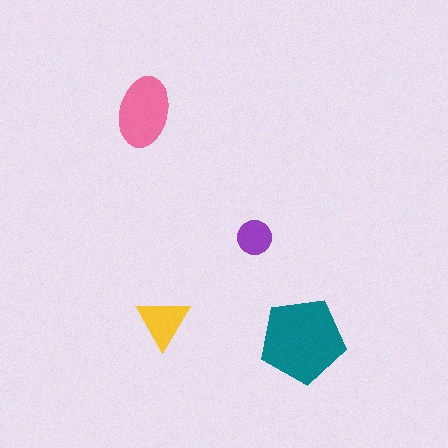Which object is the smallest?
The purple circle.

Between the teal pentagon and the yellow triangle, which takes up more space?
The teal pentagon.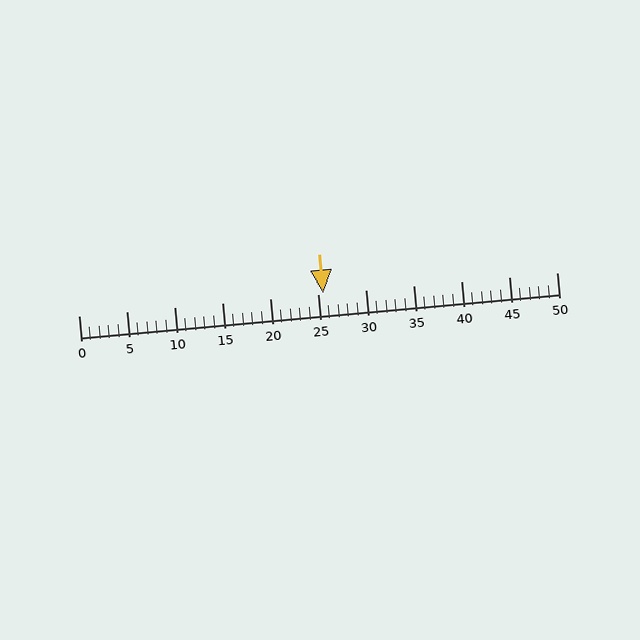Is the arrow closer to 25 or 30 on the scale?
The arrow is closer to 25.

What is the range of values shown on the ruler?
The ruler shows values from 0 to 50.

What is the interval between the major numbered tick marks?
The major tick marks are spaced 5 units apart.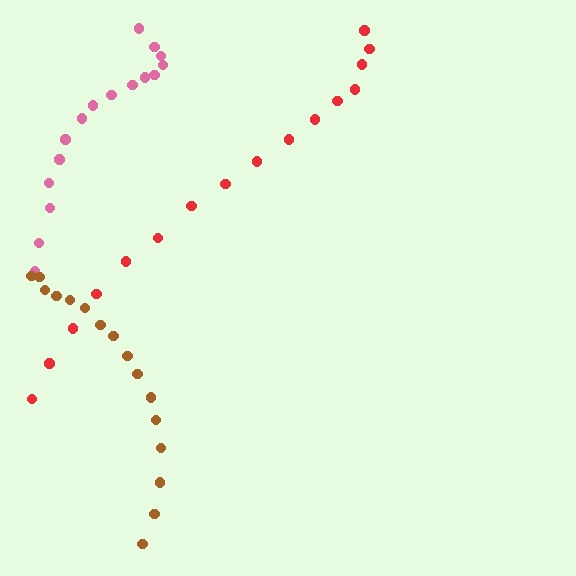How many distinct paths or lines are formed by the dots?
There are 3 distinct paths.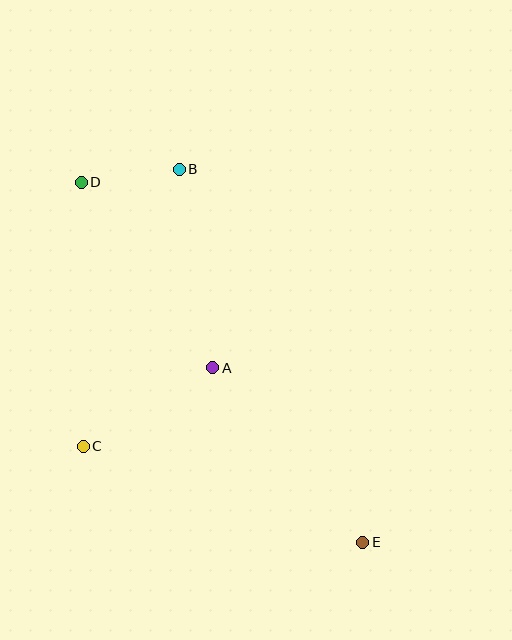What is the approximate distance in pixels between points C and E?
The distance between C and E is approximately 296 pixels.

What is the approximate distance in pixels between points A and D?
The distance between A and D is approximately 228 pixels.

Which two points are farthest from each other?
Points D and E are farthest from each other.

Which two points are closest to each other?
Points B and D are closest to each other.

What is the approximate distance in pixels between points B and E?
The distance between B and E is approximately 416 pixels.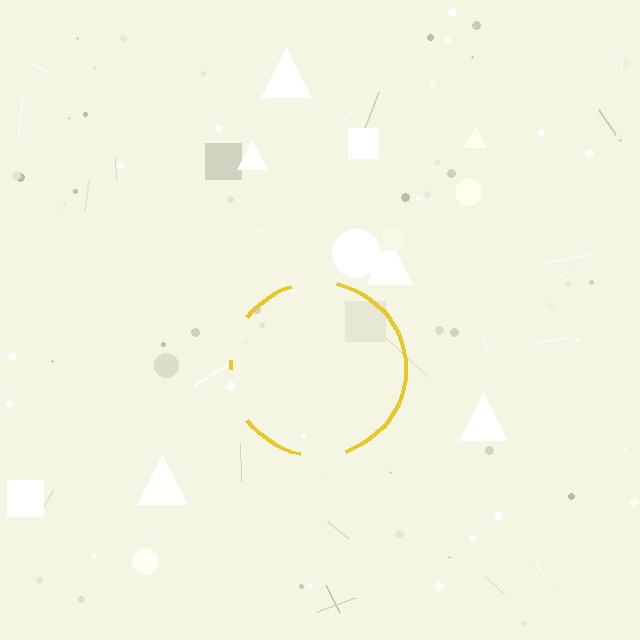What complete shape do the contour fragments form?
The contour fragments form a circle.